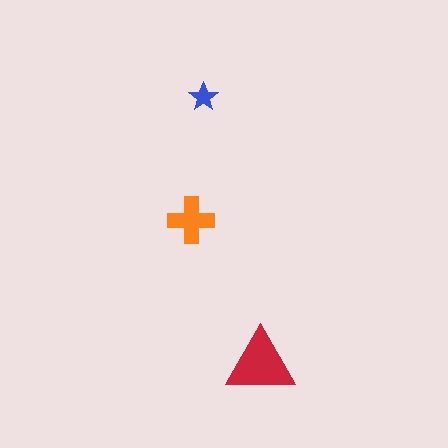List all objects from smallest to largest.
The blue star, the orange cross, the red triangle.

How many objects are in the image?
There are 3 objects in the image.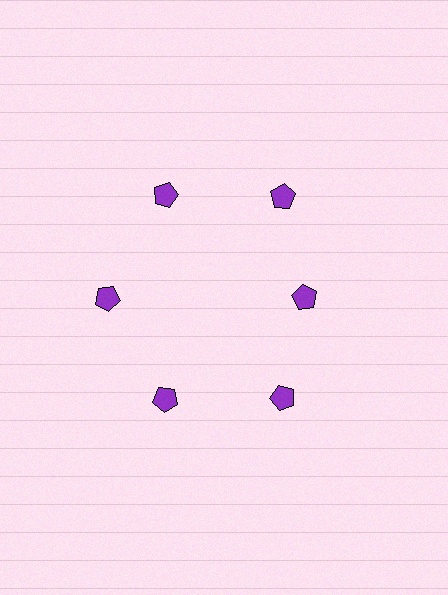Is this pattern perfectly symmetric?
No. The 6 purple pentagons are arranged in a ring, but one element near the 3 o'clock position is pulled inward toward the center, breaking the 6-fold rotational symmetry.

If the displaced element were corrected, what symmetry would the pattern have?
It would have 6-fold rotational symmetry — the pattern would map onto itself every 60 degrees.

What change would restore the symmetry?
The symmetry would be restored by moving it outward, back onto the ring so that all 6 pentagons sit at equal angles and equal distance from the center.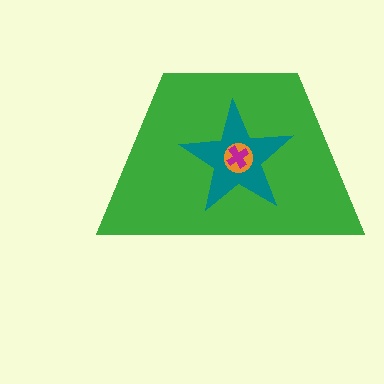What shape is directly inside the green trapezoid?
The teal star.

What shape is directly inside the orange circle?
The magenta cross.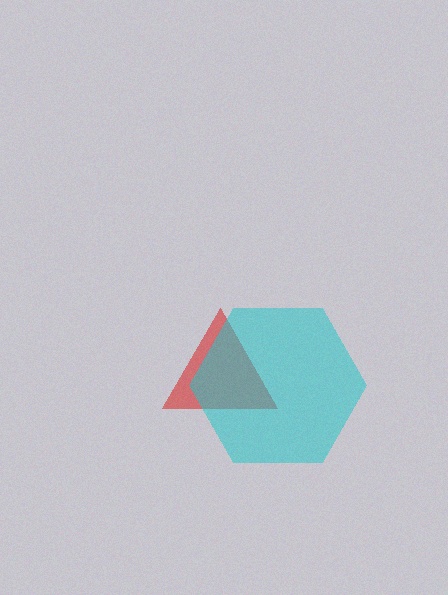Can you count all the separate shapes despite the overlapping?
Yes, there are 2 separate shapes.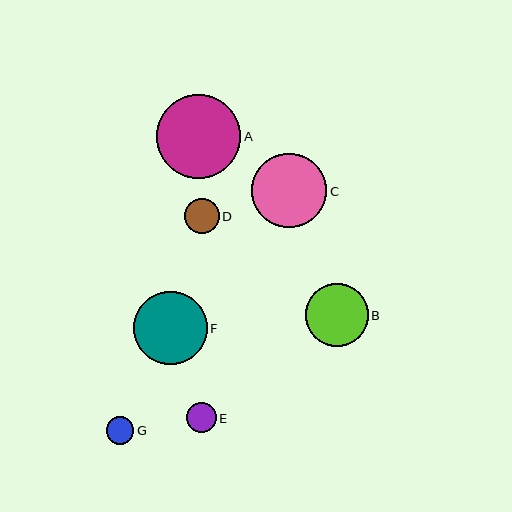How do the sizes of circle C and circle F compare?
Circle C and circle F are approximately the same size.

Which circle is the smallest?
Circle G is the smallest with a size of approximately 28 pixels.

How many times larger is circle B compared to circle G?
Circle B is approximately 2.3 times the size of circle G.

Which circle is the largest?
Circle A is the largest with a size of approximately 84 pixels.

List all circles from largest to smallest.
From largest to smallest: A, C, F, B, D, E, G.